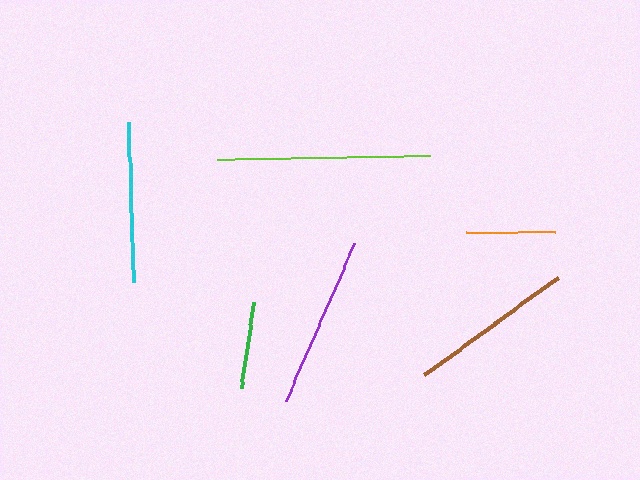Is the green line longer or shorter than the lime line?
The lime line is longer than the green line.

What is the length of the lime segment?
The lime segment is approximately 213 pixels long.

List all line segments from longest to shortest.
From longest to shortest: lime, purple, brown, cyan, orange, green.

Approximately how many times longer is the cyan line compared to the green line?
The cyan line is approximately 1.8 times the length of the green line.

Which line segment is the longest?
The lime line is the longest at approximately 213 pixels.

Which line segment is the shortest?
The green line is the shortest at approximately 88 pixels.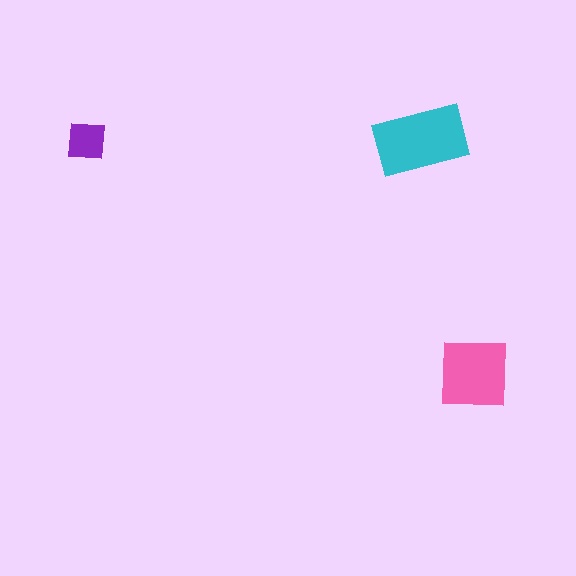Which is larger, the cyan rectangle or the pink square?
The cyan rectangle.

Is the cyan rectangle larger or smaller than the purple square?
Larger.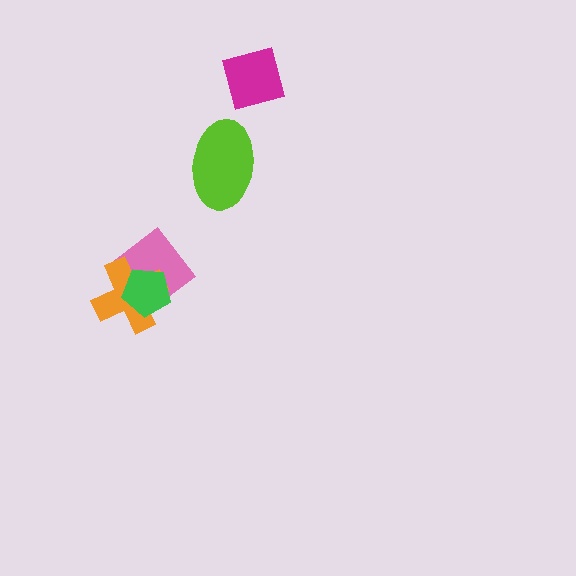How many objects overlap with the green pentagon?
2 objects overlap with the green pentagon.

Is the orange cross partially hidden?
Yes, it is partially covered by another shape.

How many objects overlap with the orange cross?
2 objects overlap with the orange cross.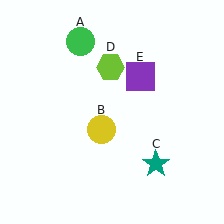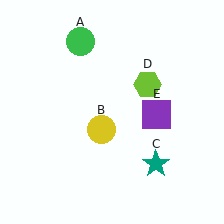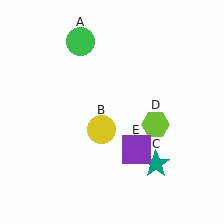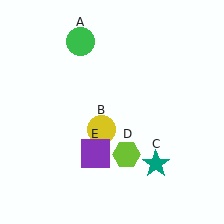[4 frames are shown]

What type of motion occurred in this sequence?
The lime hexagon (object D), purple square (object E) rotated clockwise around the center of the scene.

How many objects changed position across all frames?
2 objects changed position: lime hexagon (object D), purple square (object E).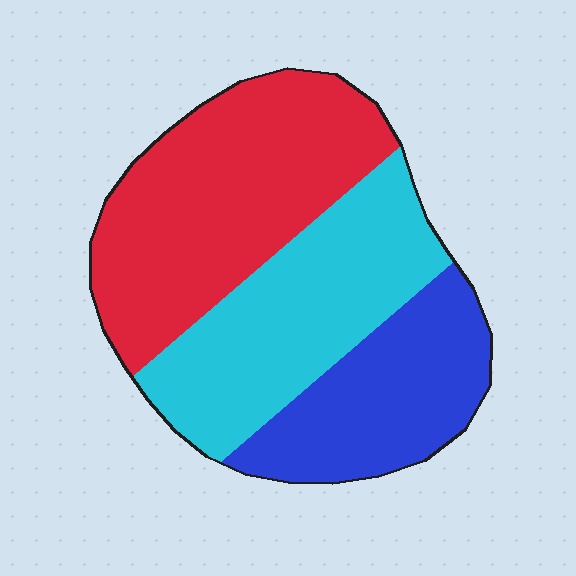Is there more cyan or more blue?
Cyan.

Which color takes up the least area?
Blue, at roughly 25%.